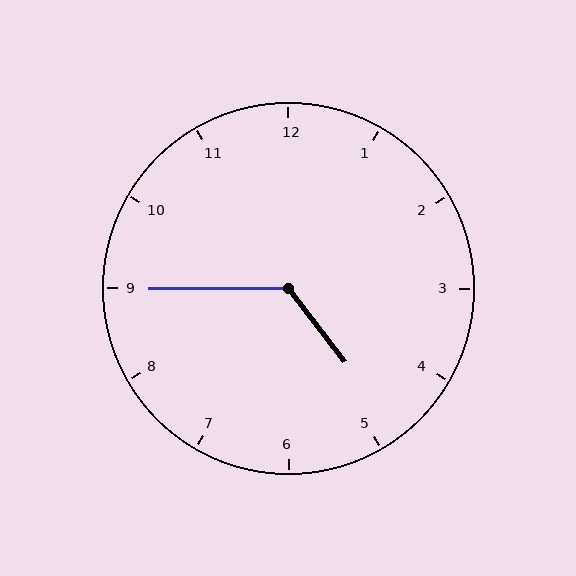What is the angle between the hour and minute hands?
Approximately 128 degrees.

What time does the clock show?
4:45.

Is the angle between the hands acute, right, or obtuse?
It is obtuse.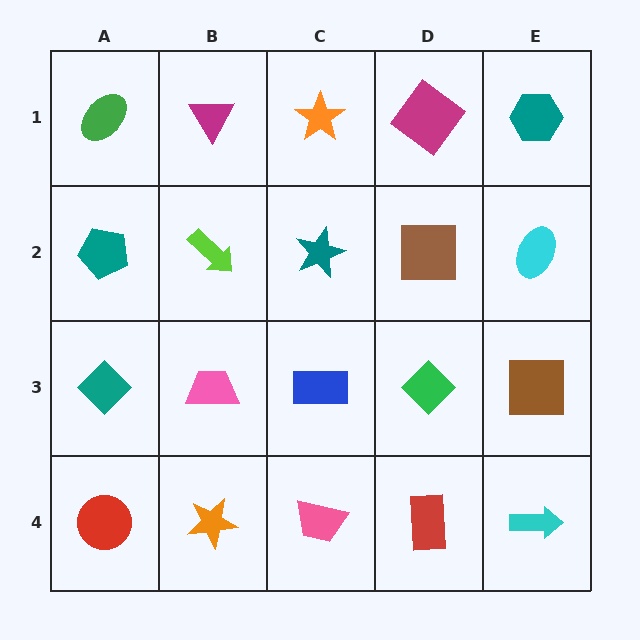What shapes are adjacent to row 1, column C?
A teal star (row 2, column C), a magenta triangle (row 1, column B), a magenta diamond (row 1, column D).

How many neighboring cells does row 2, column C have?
4.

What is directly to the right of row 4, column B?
A pink trapezoid.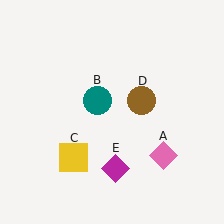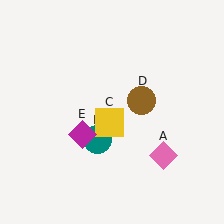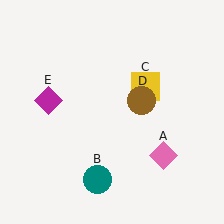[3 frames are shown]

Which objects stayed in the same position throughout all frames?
Pink diamond (object A) and brown circle (object D) remained stationary.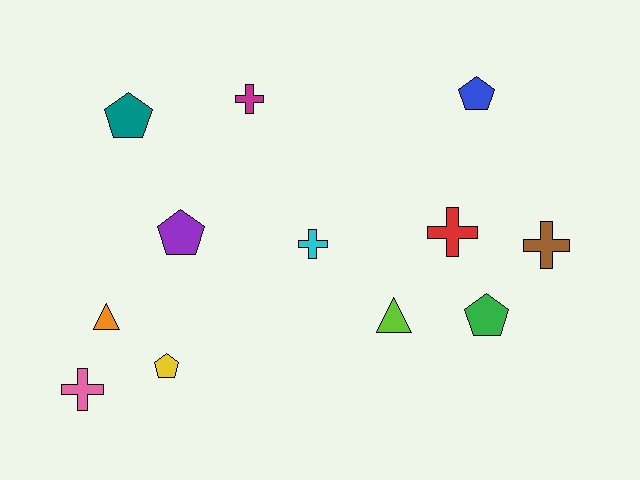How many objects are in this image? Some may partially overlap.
There are 12 objects.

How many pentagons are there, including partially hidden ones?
There are 5 pentagons.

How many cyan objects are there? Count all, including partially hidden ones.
There is 1 cyan object.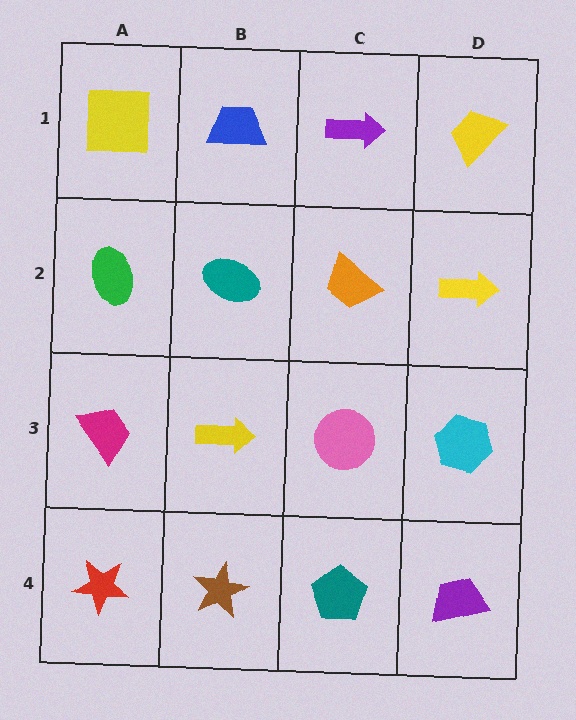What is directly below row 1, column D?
A yellow arrow.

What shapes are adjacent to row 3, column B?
A teal ellipse (row 2, column B), a brown star (row 4, column B), a magenta trapezoid (row 3, column A), a pink circle (row 3, column C).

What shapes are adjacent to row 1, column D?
A yellow arrow (row 2, column D), a purple arrow (row 1, column C).